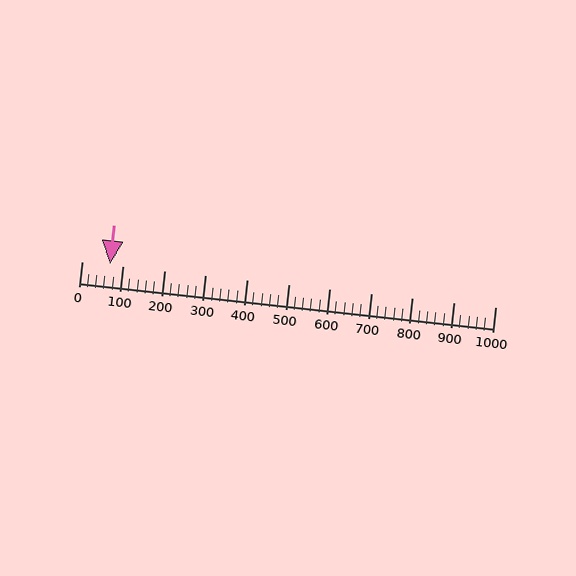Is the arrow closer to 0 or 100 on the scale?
The arrow is closer to 100.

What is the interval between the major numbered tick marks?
The major tick marks are spaced 100 units apart.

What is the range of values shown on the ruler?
The ruler shows values from 0 to 1000.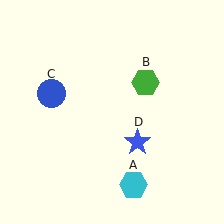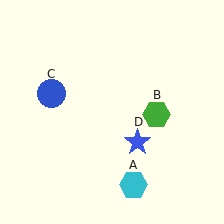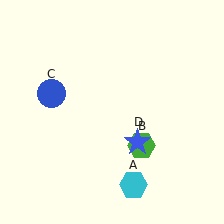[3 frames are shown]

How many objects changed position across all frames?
1 object changed position: green hexagon (object B).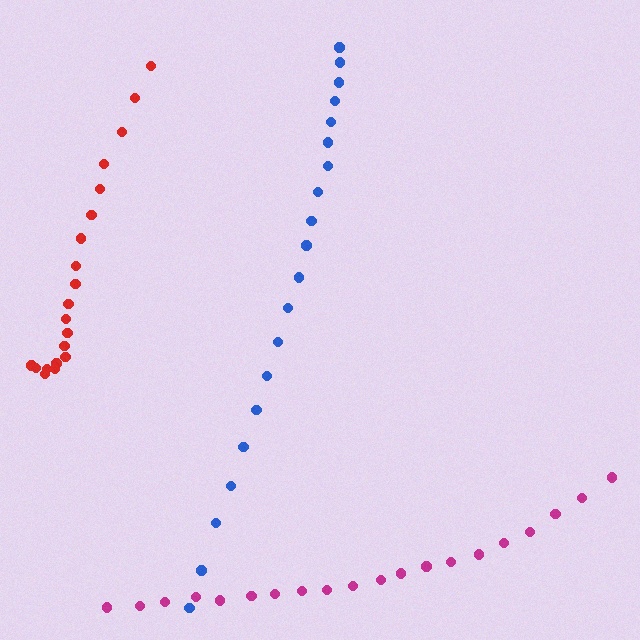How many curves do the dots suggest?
There are 3 distinct paths.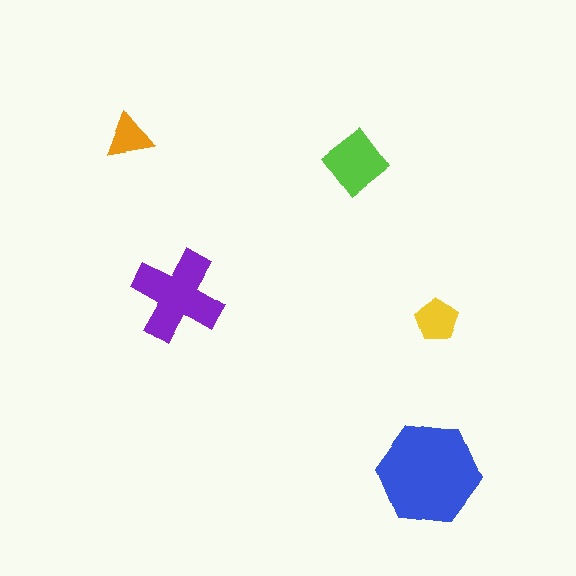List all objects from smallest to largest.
The orange triangle, the yellow pentagon, the lime diamond, the purple cross, the blue hexagon.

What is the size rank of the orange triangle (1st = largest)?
5th.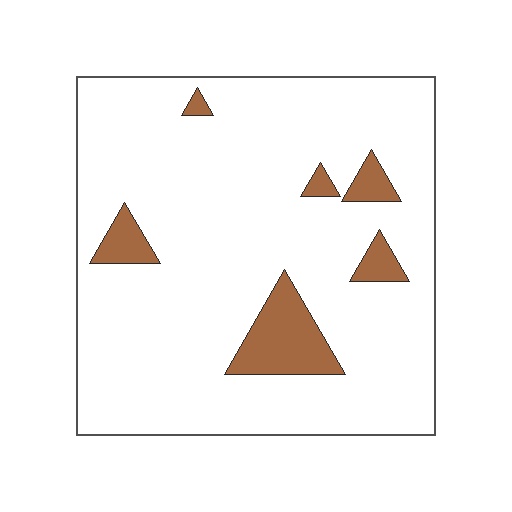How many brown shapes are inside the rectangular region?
6.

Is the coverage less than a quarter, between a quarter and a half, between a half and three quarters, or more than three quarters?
Less than a quarter.